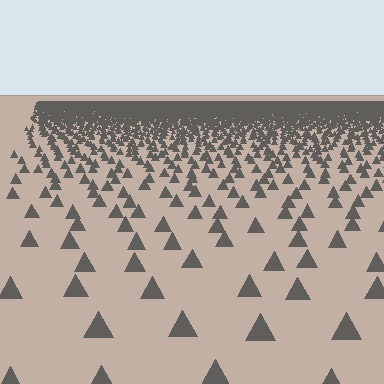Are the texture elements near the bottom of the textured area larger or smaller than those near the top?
Larger. Near the bottom, elements are closer to the viewer and appear at a bigger on-screen size.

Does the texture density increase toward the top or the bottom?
Density increases toward the top.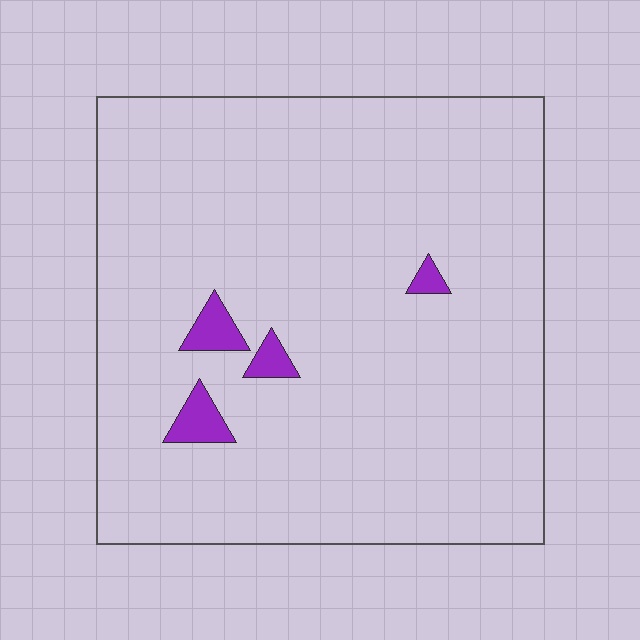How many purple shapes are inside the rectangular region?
4.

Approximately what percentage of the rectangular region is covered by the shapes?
Approximately 5%.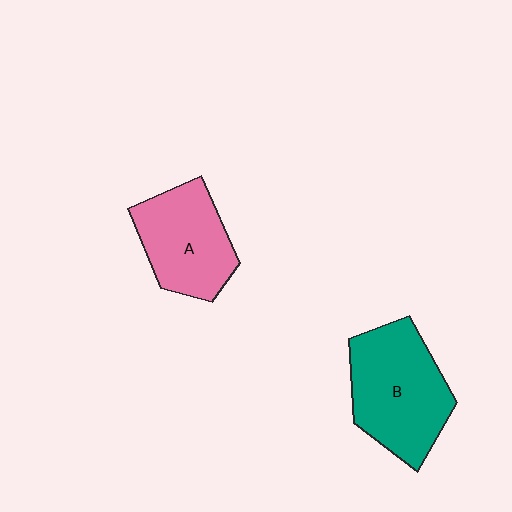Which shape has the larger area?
Shape B (teal).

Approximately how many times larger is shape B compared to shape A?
Approximately 1.3 times.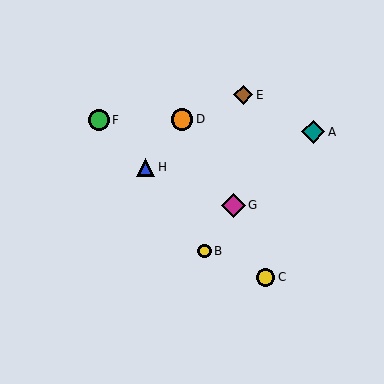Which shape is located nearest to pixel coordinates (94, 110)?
The green circle (labeled F) at (99, 120) is nearest to that location.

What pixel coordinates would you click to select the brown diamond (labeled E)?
Click at (243, 95) to select the brown diamond E.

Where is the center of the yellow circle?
The center of the yellow circle is at (266, 277).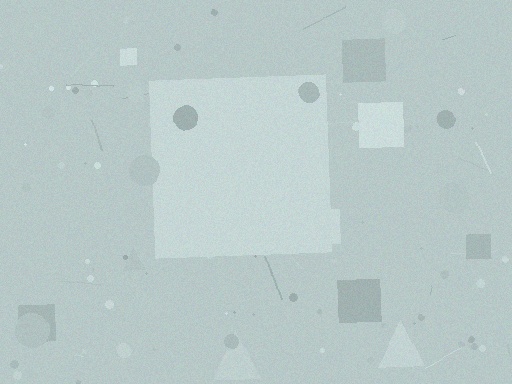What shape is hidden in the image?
A square is hidden in the image.